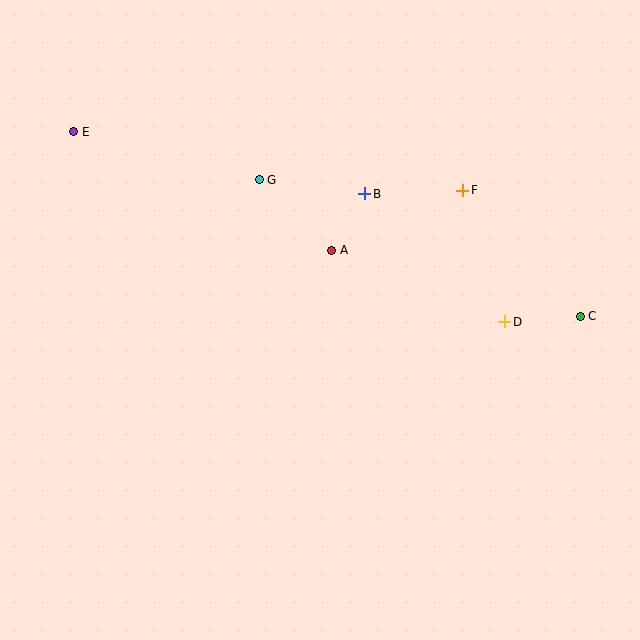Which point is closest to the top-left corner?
Point E is closest to the top-left corner.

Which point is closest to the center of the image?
Point A at (332, 250) is closest to the center.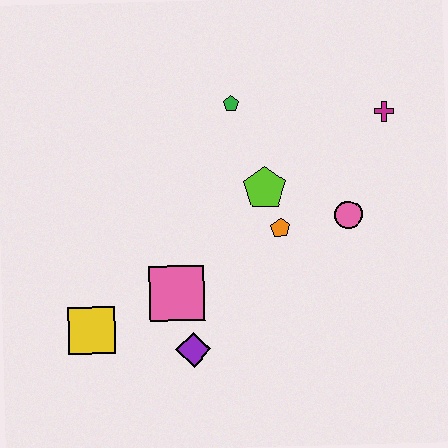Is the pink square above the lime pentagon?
No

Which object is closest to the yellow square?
The pink square is closest to the yellow square.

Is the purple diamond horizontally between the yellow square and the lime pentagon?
Yes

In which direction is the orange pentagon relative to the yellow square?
The orange pentagon is to the right of the yellow square.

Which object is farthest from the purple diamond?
The magenta cross is farthest from the purple diamond.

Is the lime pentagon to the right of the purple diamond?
Yes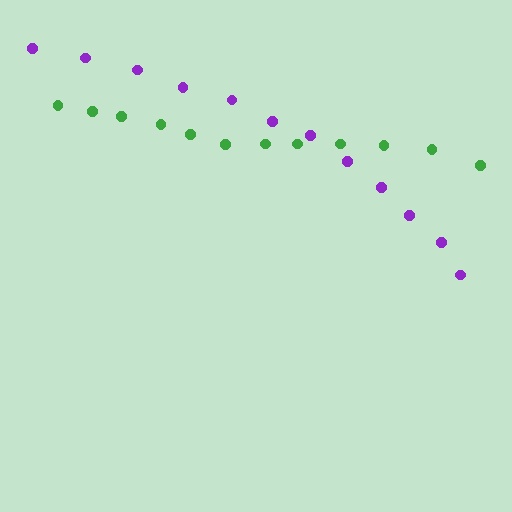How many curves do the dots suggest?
There are 2 distinct paths.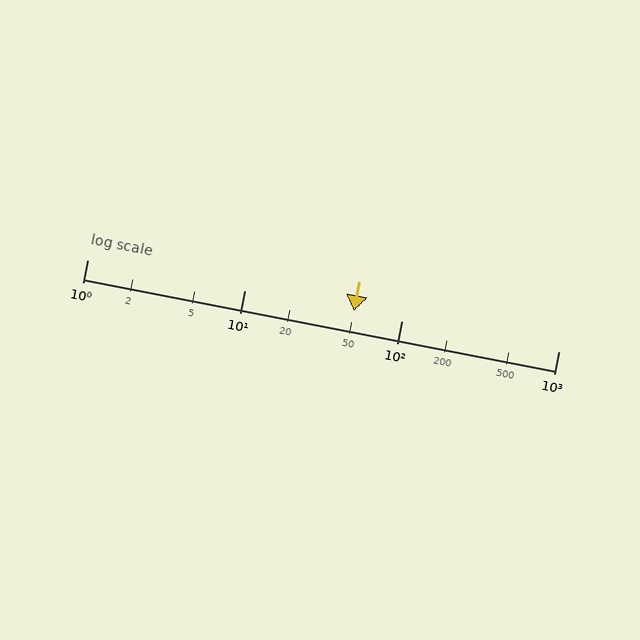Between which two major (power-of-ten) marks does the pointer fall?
The pointer is between 10 and 100.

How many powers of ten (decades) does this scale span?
The scale spans 3 decades, from 1 to 1000.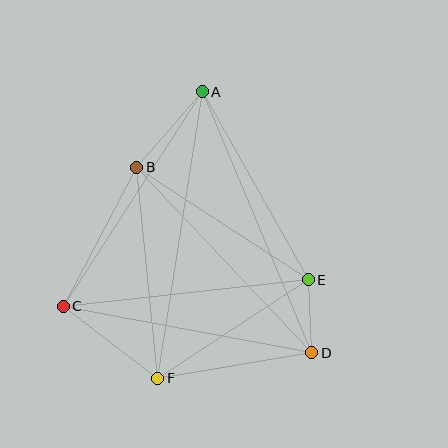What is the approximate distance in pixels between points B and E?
The distance between B and E is approximately 205 pixels.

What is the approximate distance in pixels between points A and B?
The distance between A and B is approximately 100 pixels.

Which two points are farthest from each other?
Points A and F are farthest from each other.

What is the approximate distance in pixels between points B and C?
The distance between B and C is approximately 157 pixels.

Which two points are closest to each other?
Points D and E are closest to each other.